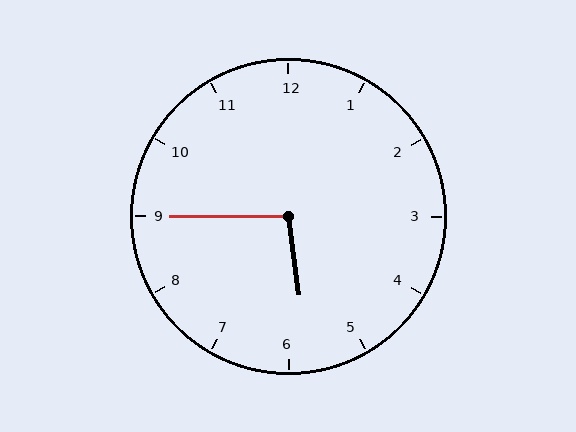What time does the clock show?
5:45.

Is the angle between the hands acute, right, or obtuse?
It is obtuse.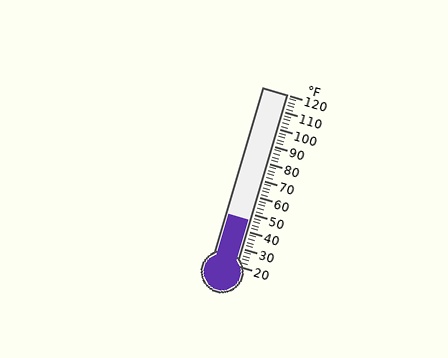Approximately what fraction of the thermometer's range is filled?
The thermometer is filled to approximately 25% of its range.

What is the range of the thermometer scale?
The thermometer scale ranges from 20°F to 120°F.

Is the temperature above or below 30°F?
The temperature is above 30°F.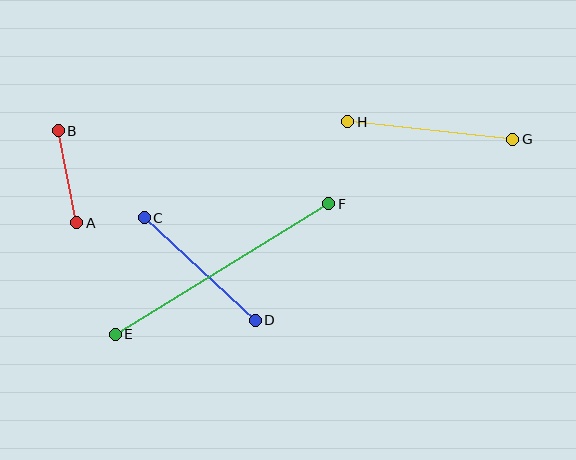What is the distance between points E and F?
The distance is approximately 250 pixels.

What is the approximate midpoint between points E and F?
The midpoint is at approximately (222, 269) pixels.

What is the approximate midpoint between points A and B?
The midpoint is at approximately (67, 177) pixels.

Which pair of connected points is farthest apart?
Points E and F are farthest apart.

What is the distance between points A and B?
The distance is approximately 94 pixels.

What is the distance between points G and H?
The distance is approximately 166 pixels.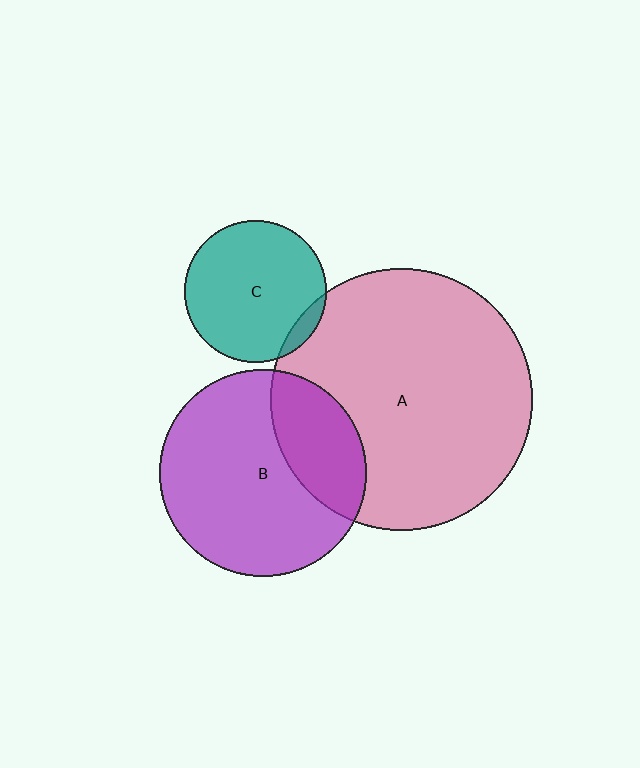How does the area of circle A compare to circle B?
Approximately 1.6 times.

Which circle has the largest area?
Circle A (pink).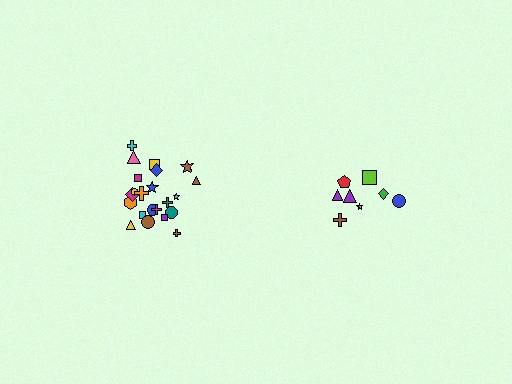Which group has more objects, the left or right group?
The left group.